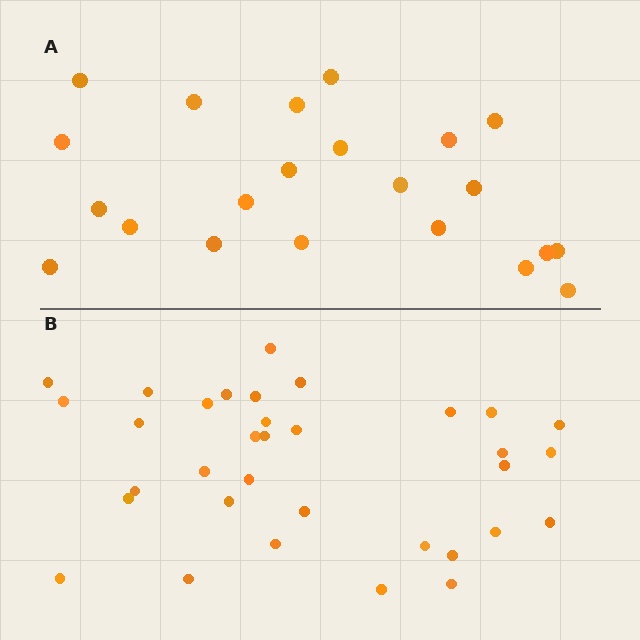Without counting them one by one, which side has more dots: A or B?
Region B (the bottom region) has more dots.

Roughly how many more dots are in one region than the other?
Region B has roughly 12 or so more dots than region A.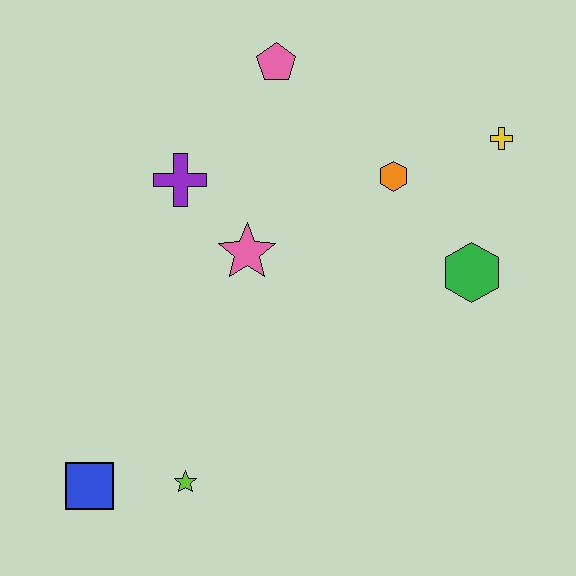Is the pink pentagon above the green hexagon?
Yes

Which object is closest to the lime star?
The blue square is closest to the lime star.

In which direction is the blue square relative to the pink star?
The blue square is below the pink star.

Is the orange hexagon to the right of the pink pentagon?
Yes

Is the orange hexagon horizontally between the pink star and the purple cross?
No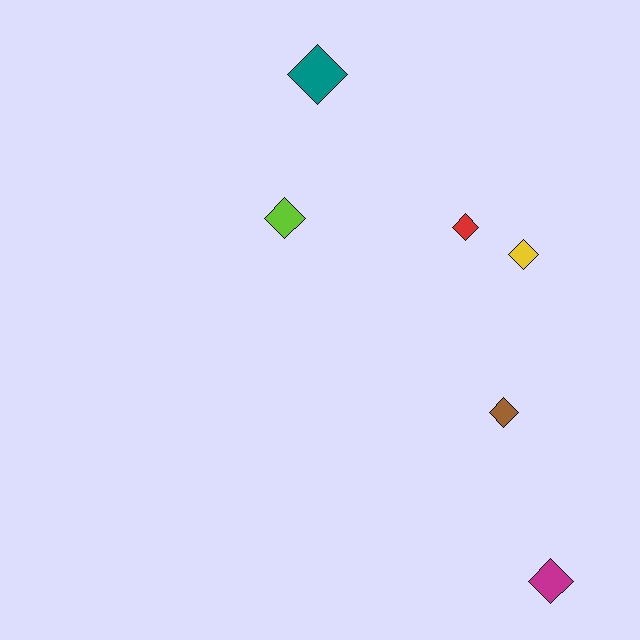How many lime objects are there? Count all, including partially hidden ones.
There is 1 lime object.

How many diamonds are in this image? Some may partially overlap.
There are 6 diamonds.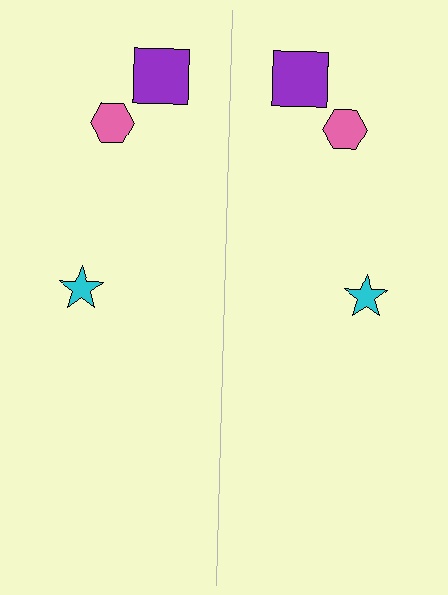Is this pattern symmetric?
Yes, this pattern has bilateral (reflection) symmetry.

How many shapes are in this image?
There are 6 shapes in this image.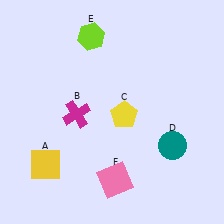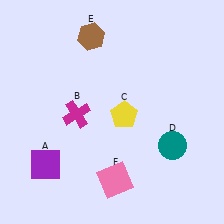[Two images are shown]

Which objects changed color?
A changed from yellow to purple. E changed from lime to brown.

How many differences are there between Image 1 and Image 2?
There are 2 differences between the two images.